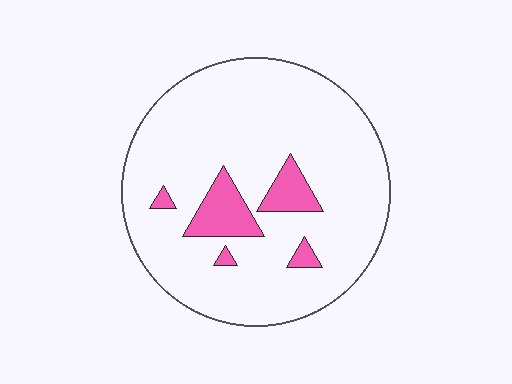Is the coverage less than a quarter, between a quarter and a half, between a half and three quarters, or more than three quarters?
Less than a quarter.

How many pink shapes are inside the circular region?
5.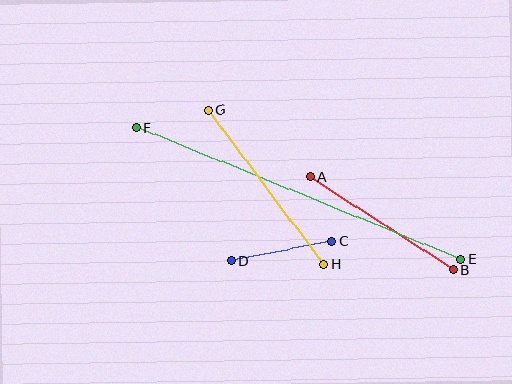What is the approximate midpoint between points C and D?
The midpoint is at approximately (281, 251) pixels.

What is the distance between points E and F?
The distance is approximately 351 pixels.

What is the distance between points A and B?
The distance is approximately 171 pixels.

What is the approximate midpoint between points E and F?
The midpoint is at approximately (299, 193) pixels.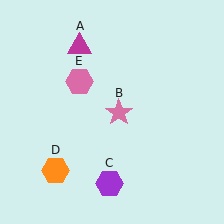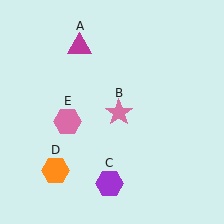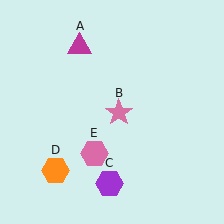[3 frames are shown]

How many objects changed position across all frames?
1 object changed position: pink hexagon (object E).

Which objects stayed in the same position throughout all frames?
Magenta triangle (object A) and pink star (object B) and purple hexagon (object C) and orange hexagon (object D) remained stationary.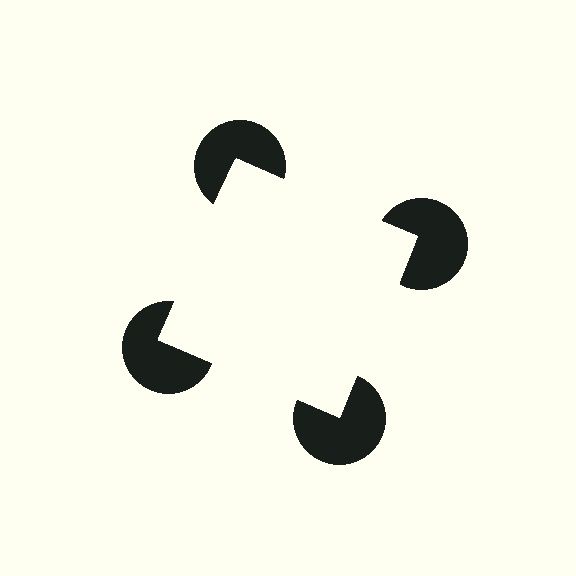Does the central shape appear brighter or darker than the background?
It typically appears slightly brighter than the background, even though no actual brightness change is drawn.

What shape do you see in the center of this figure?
An illusory square — its edges are inferred from the aligned wedge cuts in the pac-man discs, not physically drawn.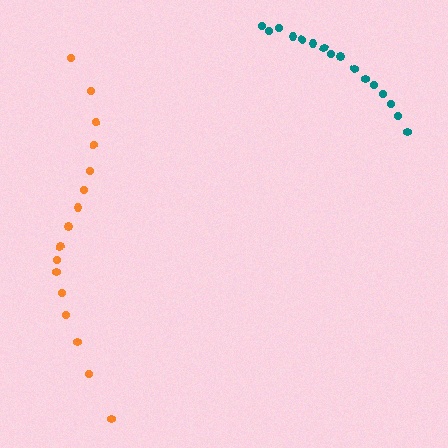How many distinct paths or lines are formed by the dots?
There are 2 distinct paths.